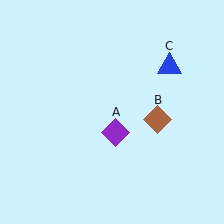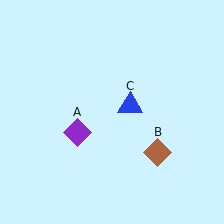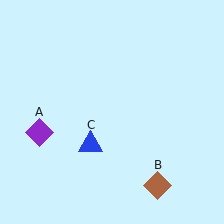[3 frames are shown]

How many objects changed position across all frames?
3 objects changed position: purple diamond (object A), brown diamond (object B), blue triangle (object C).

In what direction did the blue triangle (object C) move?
The blue triangle (object C) moved down and to the left.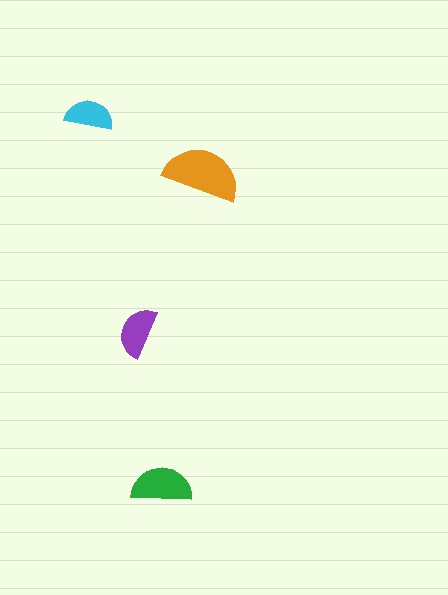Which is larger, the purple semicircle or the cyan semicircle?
The purple one.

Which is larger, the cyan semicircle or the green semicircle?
The green one.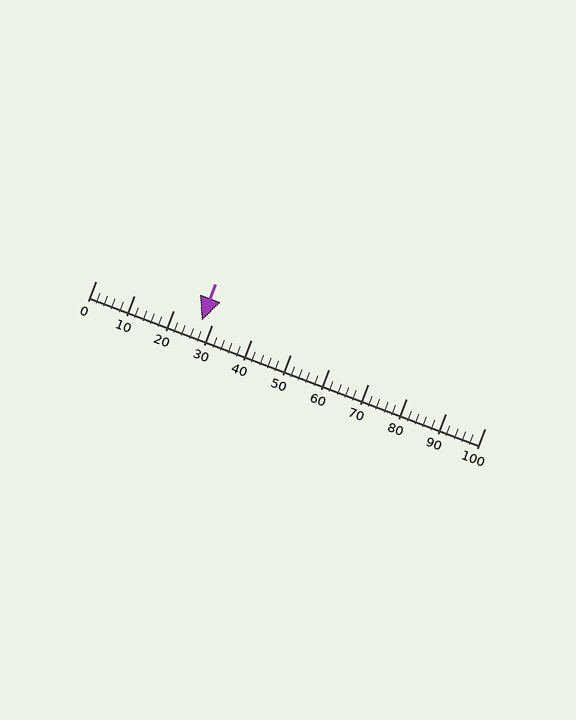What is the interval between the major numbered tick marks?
The major tick marks are spaced 10 units apart.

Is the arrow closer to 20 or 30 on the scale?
The arrow is closer to 30.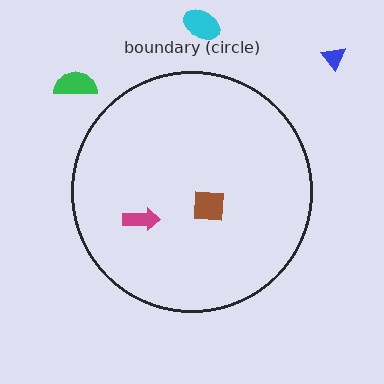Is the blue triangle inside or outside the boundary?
Outside.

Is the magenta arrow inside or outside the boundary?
Inside.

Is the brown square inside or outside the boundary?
Inside.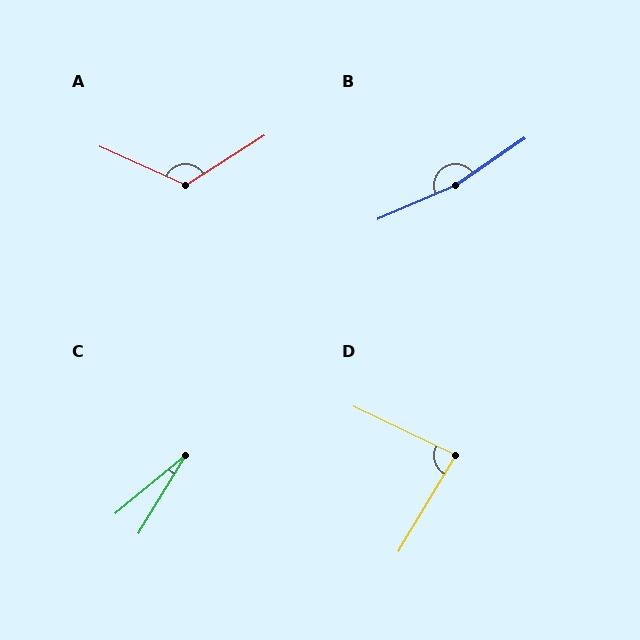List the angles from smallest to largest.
C (18°), D (84°), A (123°), B (169°).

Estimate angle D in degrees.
Approximately 84 degrees.